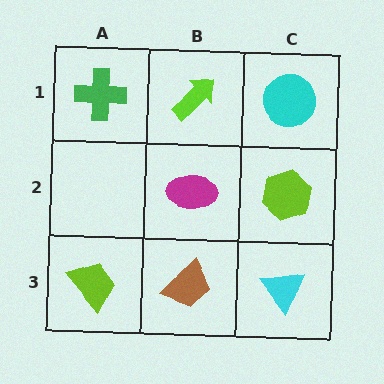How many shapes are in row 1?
3 shapes.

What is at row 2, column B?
A magenta ellipse.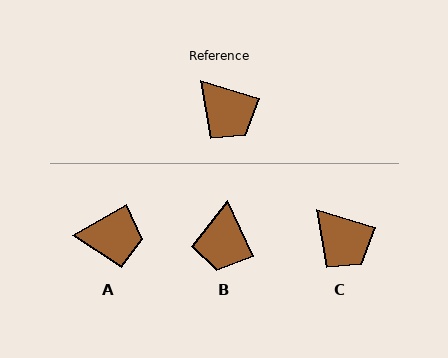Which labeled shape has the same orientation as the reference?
C.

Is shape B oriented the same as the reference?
No, it is off by about 49 degrees.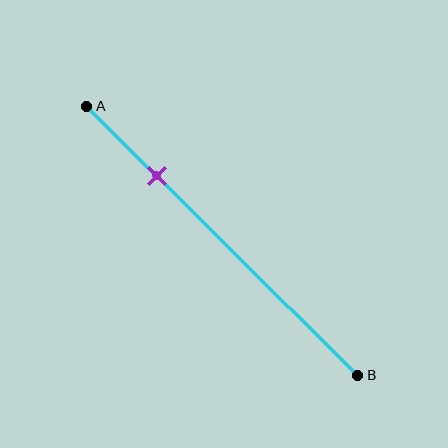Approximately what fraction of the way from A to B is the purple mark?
The purple mark is approximately 25% of the way from A to B.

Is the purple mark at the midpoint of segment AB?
No, the mark is at about 25% from A, not at the 50% midpoint.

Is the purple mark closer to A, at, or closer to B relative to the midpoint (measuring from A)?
The purple mark is closer to point A than the midpoint of segment AB.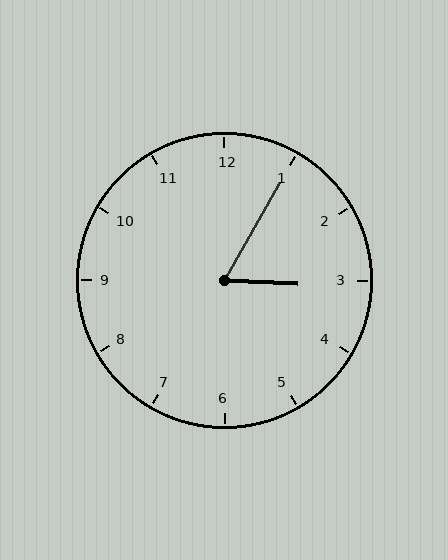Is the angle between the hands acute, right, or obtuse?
It is acute.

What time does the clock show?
3:05.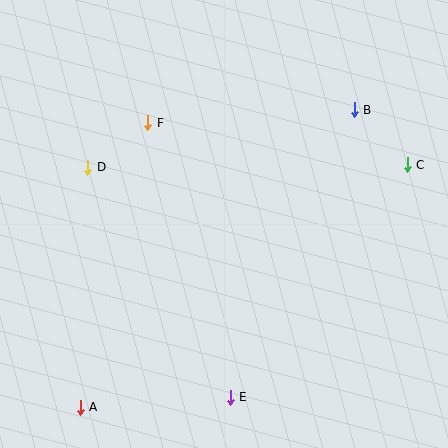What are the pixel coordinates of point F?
Point F is at (148, 123).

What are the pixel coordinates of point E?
Point E is at (230, 397).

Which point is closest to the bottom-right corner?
Point E is closest to the bottom-right corner.